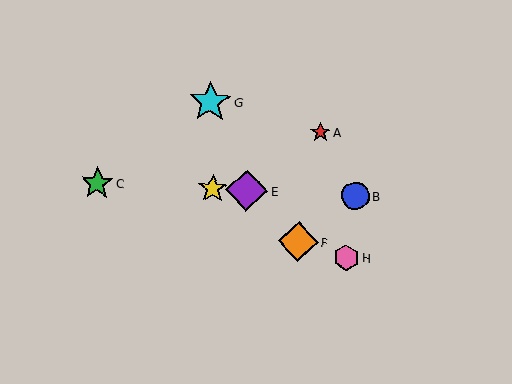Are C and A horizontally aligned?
No, C is at y≈183 and A is at y≈132.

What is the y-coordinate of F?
Object F is at y≈242.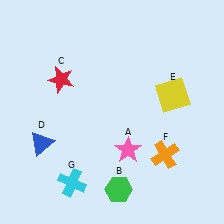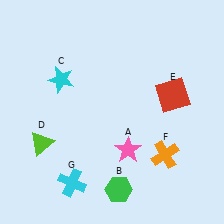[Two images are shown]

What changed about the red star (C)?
In Image 1, C is red. In Image 2, it changed to cyan.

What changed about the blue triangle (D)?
In Image 1, D is blue. In Image 2, it changed to lime.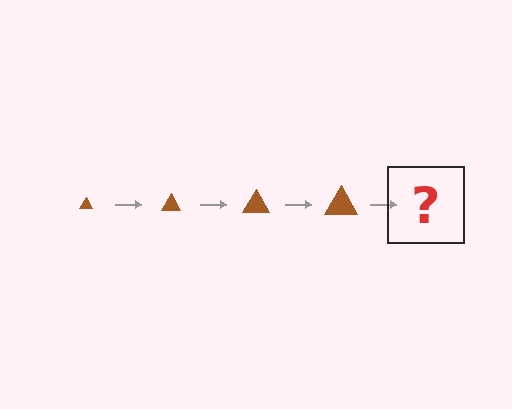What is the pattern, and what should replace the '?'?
The pattern is that the triangle gets progressively larger each step. The '?' should be a brown triangle, larger than the previous one.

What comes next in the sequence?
The next element should be a brown triangle, larger than the previous one.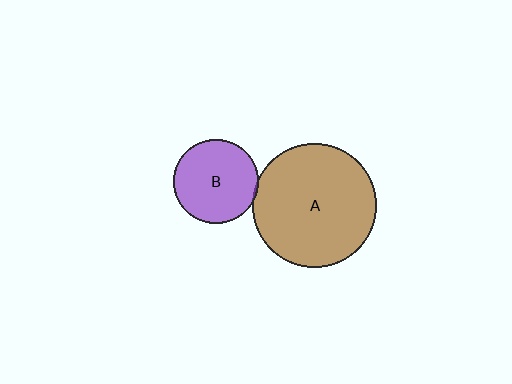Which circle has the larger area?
Circle A (brown).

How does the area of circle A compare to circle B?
Approximately 2.2 times.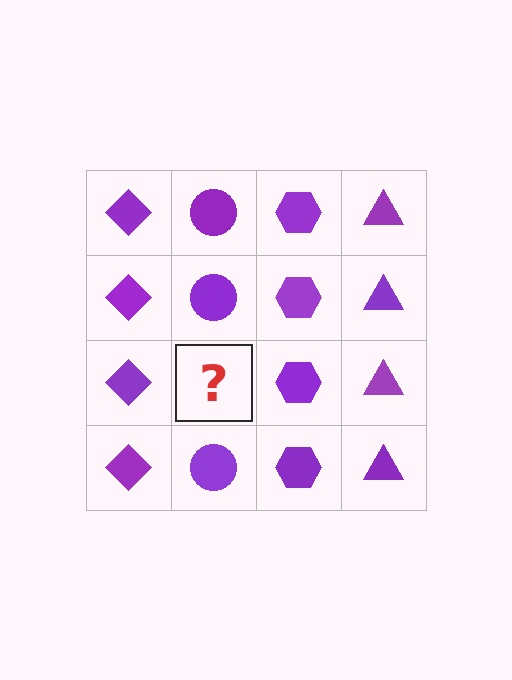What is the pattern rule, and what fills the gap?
The rule is that each column has a consistent shape. The gap should be filled with a purple circle.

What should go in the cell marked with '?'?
The missing cell should contain a purple circle.